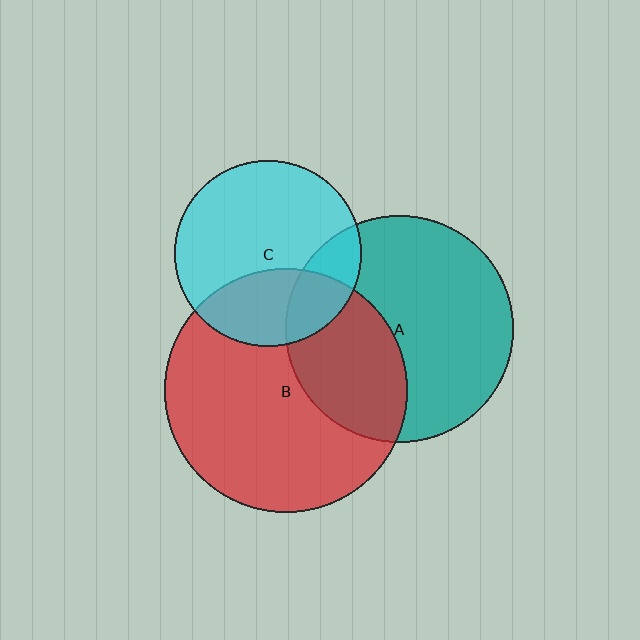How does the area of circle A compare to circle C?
Approximately 1.5 times.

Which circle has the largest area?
Circle B (red).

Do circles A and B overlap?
Yes.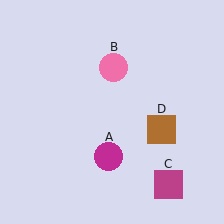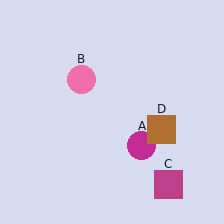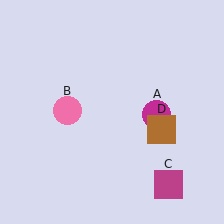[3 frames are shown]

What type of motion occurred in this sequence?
The magenta circle (object A), pink circle (object B) rotated counterclockwise around the center of the scene.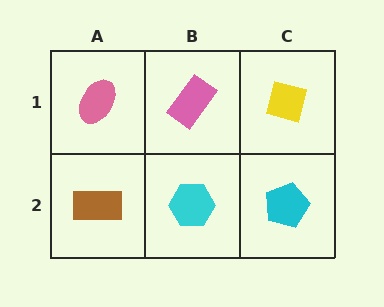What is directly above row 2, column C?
A yellow square.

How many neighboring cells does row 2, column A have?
2.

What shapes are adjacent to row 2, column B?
A pink rectangle (row 1, column B), a brown rectangle (row 2, column A), a cyan pentagon (row 2, column C).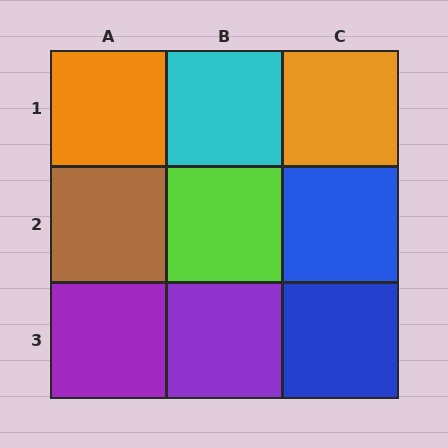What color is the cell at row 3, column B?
Purple.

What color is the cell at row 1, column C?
Orange.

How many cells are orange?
2 cells are orange.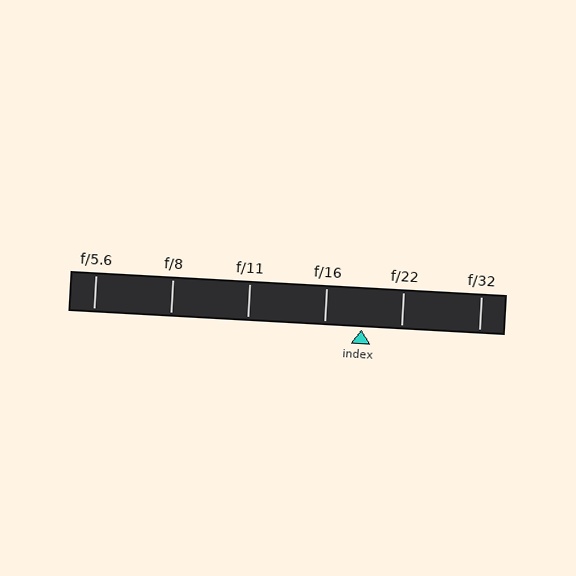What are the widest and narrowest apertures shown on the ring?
The widest aperture shown is f/5.6 and the narrowest is f/32.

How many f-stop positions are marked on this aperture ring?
There are 6 f-stop positions marked.